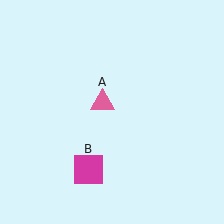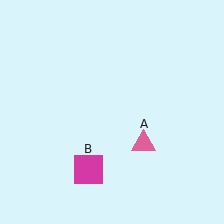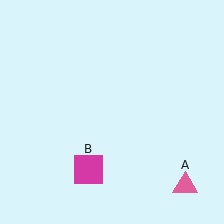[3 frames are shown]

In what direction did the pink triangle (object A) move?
The pink triangle (object A) moved down and to the right.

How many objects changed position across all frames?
1 object changed position: pink triangle (object A).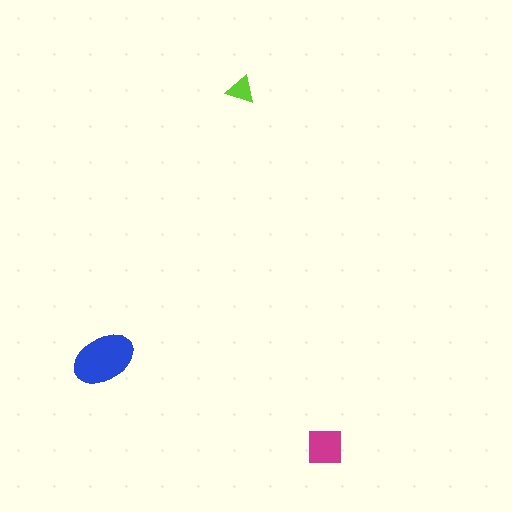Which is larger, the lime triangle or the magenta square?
The magenta square.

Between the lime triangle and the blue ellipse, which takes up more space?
The blue ellipse.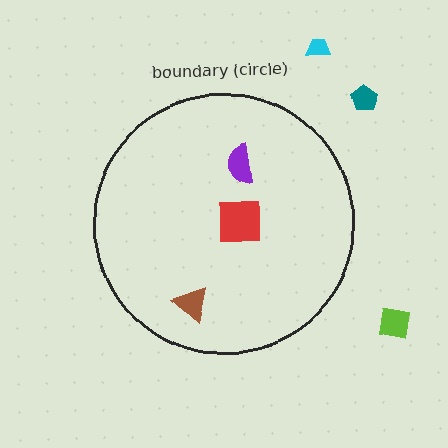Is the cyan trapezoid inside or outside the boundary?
Outside.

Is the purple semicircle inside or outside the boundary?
Inside.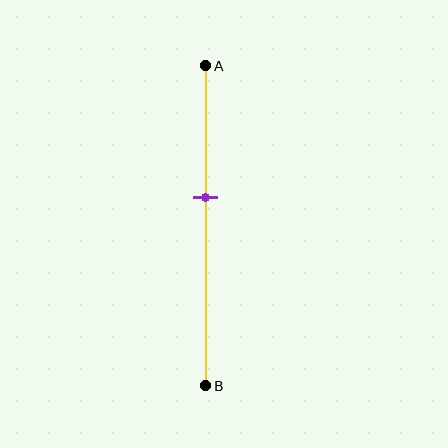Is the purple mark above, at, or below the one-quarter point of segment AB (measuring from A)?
The purple mark is below the one-quarter point of segment AB.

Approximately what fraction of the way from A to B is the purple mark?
The purple mark is approximately 40% of the way from A to B.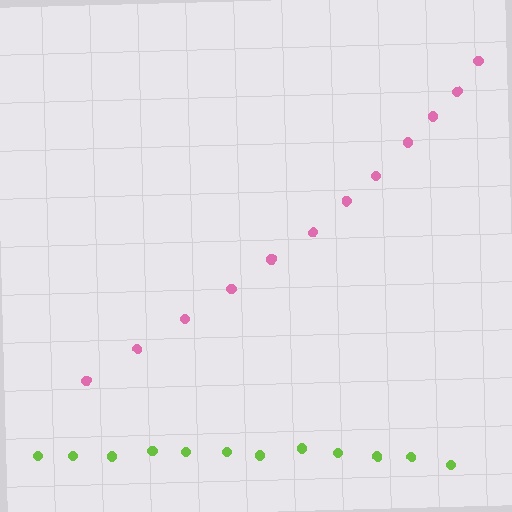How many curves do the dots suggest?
There are 2 distinct paths.